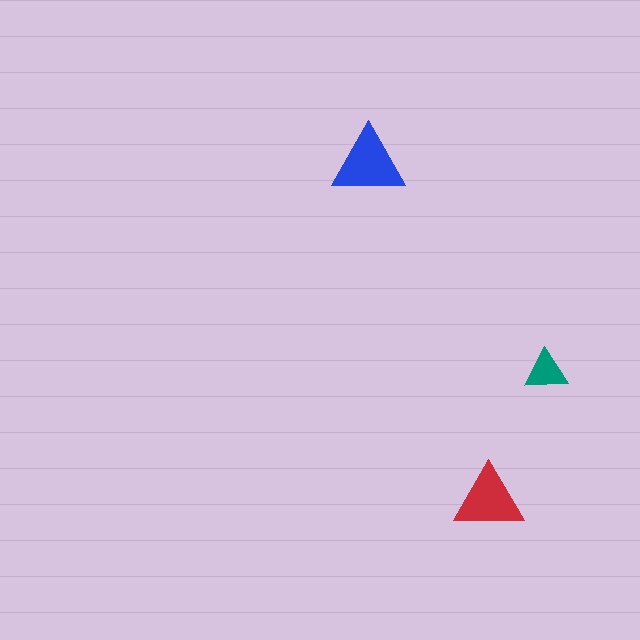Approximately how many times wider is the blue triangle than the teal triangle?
About 1.5 times wider.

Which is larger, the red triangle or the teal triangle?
The red one.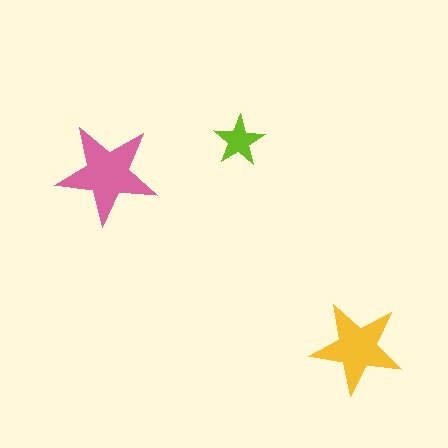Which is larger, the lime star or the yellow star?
The yellow one.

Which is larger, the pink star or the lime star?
The pink one.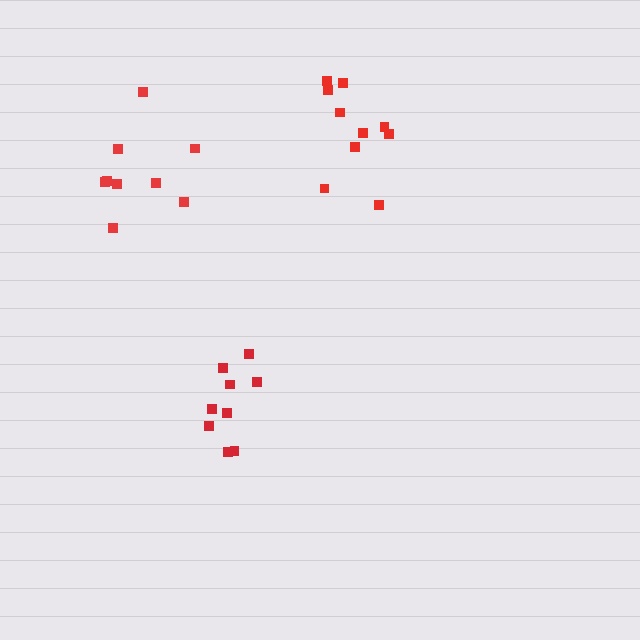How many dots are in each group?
Group 1: 10 dots, Group 2: 9 dots, Group 3: 9 dots (28 total).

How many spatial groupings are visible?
There are 3 spatial groupings.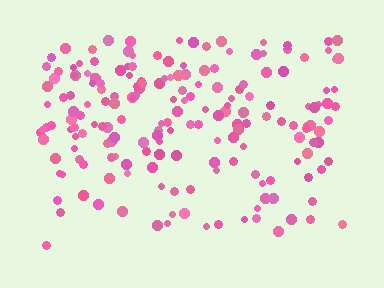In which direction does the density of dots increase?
From bottom to top, with the top side densest.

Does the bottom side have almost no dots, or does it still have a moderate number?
Still a moderate number, just noticeably fewer than the top.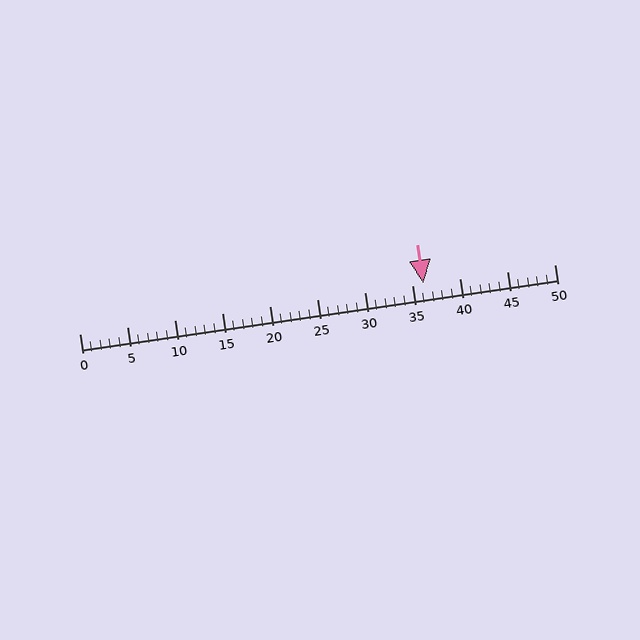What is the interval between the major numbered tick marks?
The major tick marks are spaced 5 units apart.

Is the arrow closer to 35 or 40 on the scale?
The arrow is closer to 35.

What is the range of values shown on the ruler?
The ruler shows values from 0 to 50.